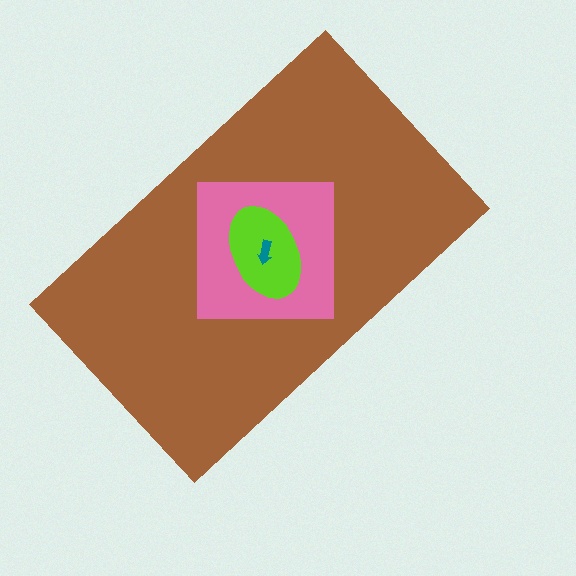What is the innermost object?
The teal arrow.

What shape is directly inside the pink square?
The lime ellipse.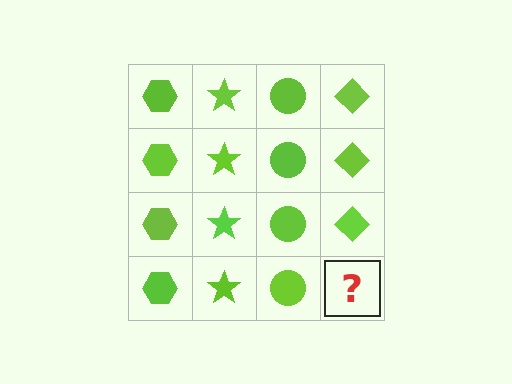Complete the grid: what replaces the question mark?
The question mark should be replaced with a lime diamond.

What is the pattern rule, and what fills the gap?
The rule is that each column has a consistent shape. The gap should be filled with a lime diamond.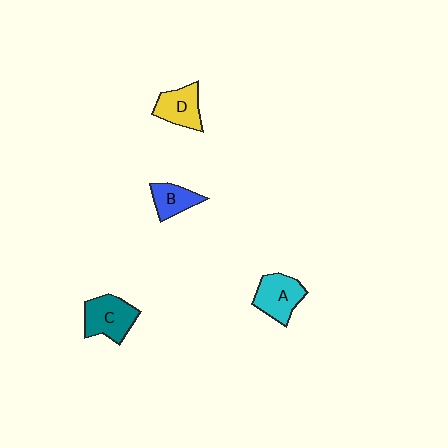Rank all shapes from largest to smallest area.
From largest to smallest: C (teal), A (cyan), D (yellow), B (blue).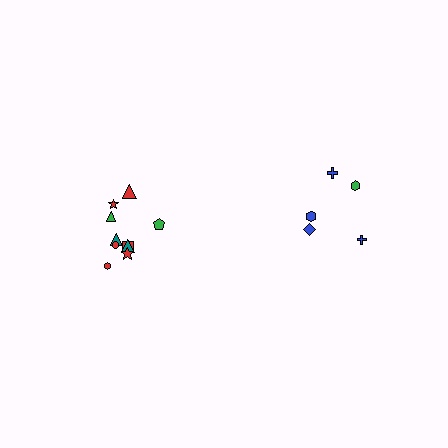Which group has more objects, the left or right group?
The left group.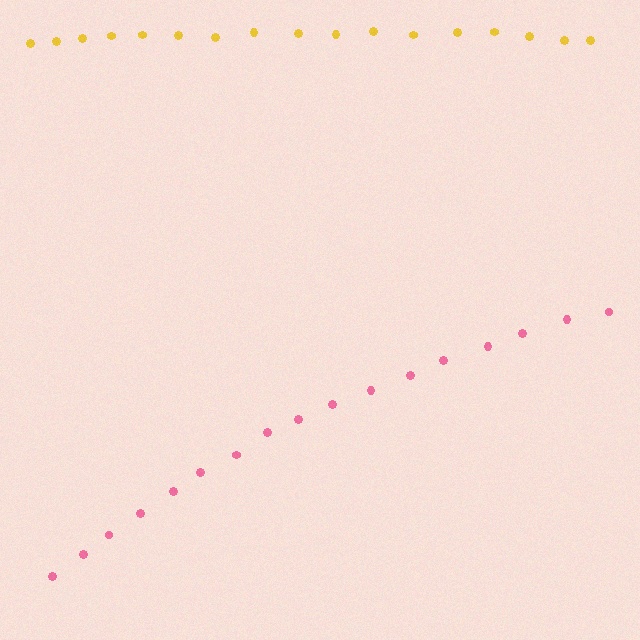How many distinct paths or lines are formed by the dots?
There are 2 distinct paths.